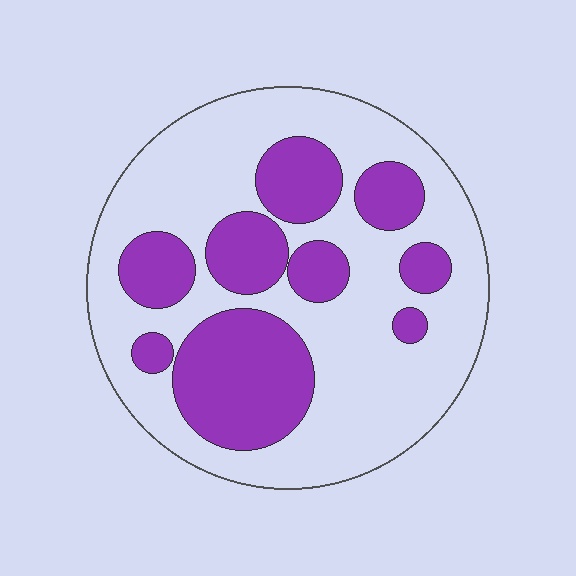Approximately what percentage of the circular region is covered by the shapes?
Approximately 35%.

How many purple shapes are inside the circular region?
9.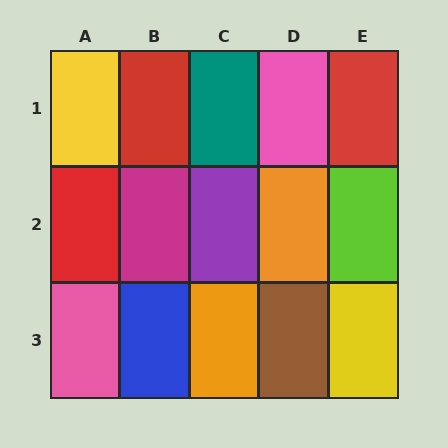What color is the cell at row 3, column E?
Yellow.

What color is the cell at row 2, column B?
Magenta.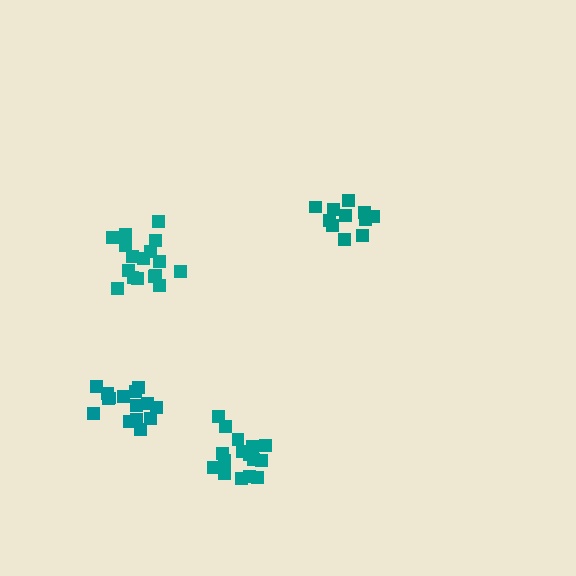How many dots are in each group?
Group 1: 17 dots, Group 2: 16 dots, Group 3: 11 dots, Group 4: 15 dots (59 total).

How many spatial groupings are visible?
There are 4 spatial groupings.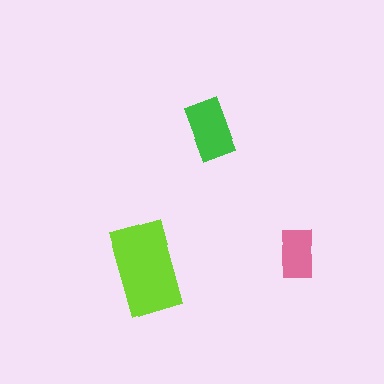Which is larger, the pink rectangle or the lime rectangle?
The lime one.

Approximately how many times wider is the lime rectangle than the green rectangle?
About 1.5 times wider.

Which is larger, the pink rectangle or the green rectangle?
The green one.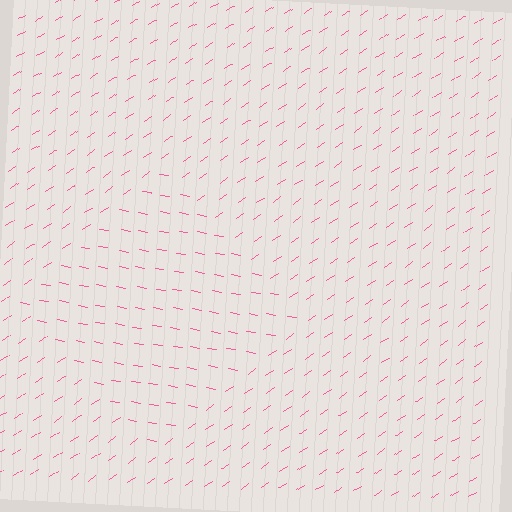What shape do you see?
I see a diamond.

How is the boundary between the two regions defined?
The boundary is defined purely by a change in line orientation (approximately 45 degrees difference). All lines are the same color and thickness.